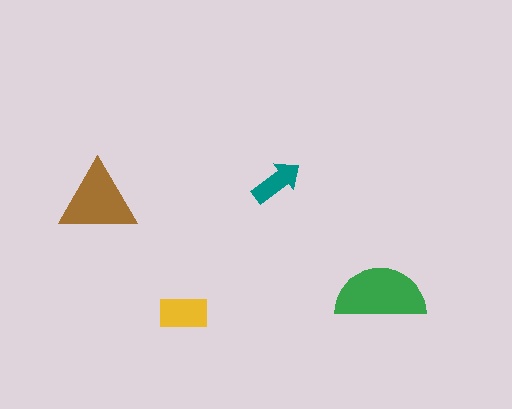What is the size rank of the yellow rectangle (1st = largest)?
3rd.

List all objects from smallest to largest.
The teal arrow, the yellow rectangle, the brown triangle, the green semicircle.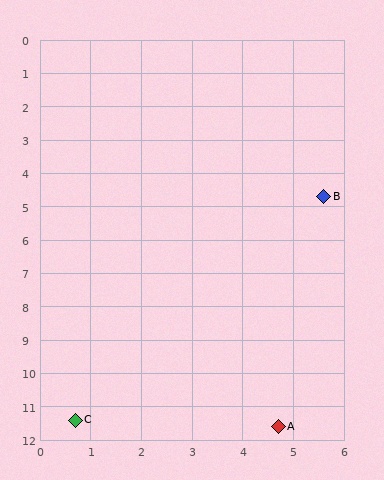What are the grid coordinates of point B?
Point B is at approximately (5.6, 4.7).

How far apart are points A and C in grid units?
Points A and C are about 4.0 grid units apart.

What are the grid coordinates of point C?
Point C is at approximately (0.7, 11.4).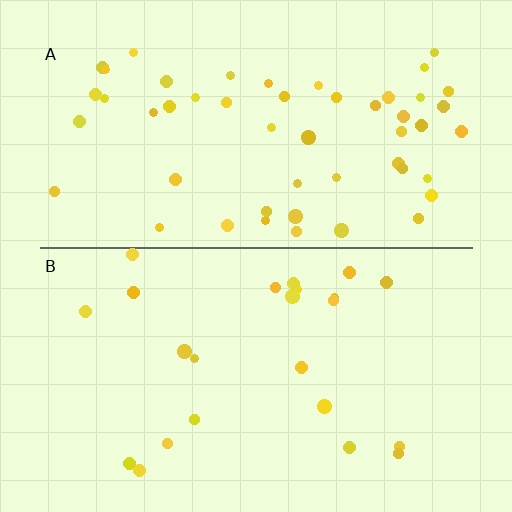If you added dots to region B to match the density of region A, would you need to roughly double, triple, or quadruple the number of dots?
Approximately double.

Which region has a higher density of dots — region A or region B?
A (the top).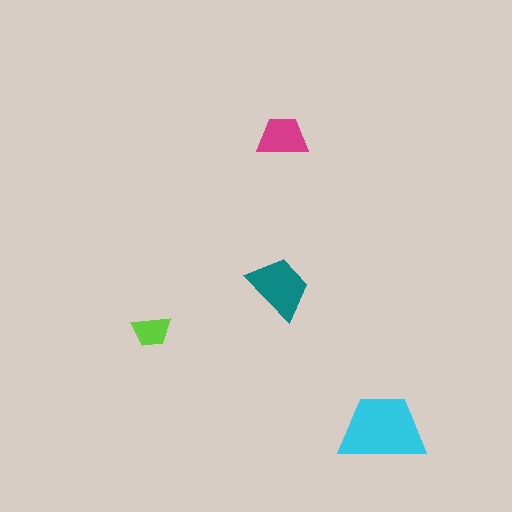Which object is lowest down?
The cyan trapezoid is bottommost.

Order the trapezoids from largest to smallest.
the cyan one, the teal one, the magenta one, the lime one.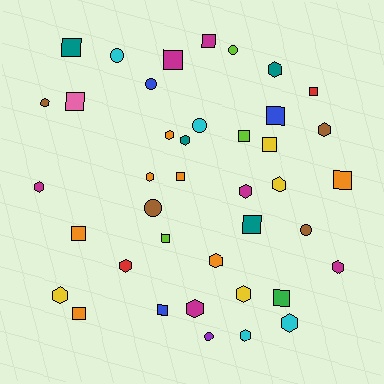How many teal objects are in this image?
There are 4 teal objects.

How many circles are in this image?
There are 7 circles.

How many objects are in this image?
There are 40 objects.